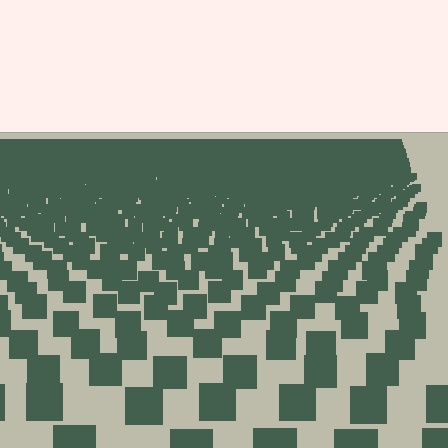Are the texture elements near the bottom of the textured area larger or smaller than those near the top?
Larger. Near the bottom, elements are closer to the viewer and appear at a bigger on-screen size.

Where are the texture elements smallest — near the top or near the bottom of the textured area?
Near the top.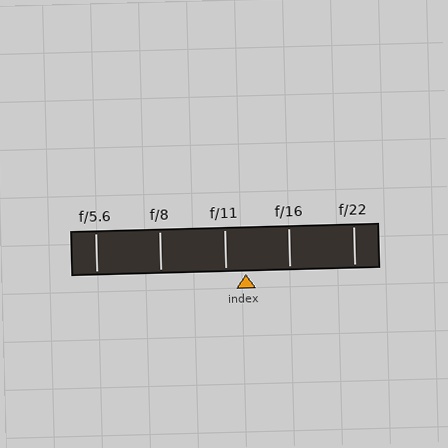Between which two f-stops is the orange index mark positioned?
The index mark is between f/11 and f/16.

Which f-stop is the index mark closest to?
The index mark is closest to f/11.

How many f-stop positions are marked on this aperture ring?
There are 5 f-stop positions marked.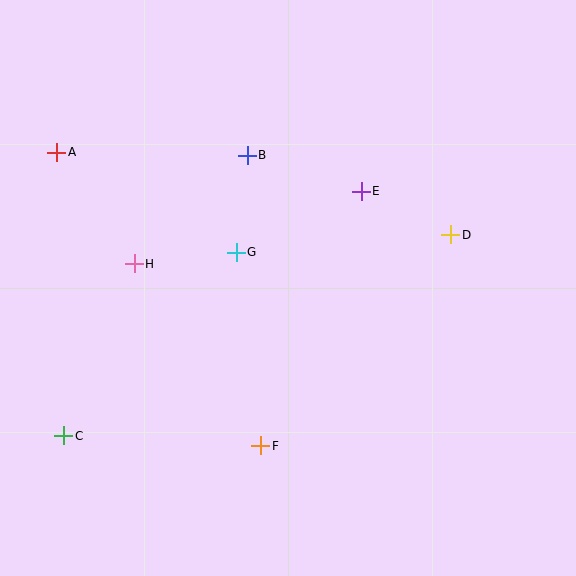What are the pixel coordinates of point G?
Point G is at (236, 252).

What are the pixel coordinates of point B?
Point B is at (247, 155).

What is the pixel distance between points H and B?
The distance between H and B is 157 pixels.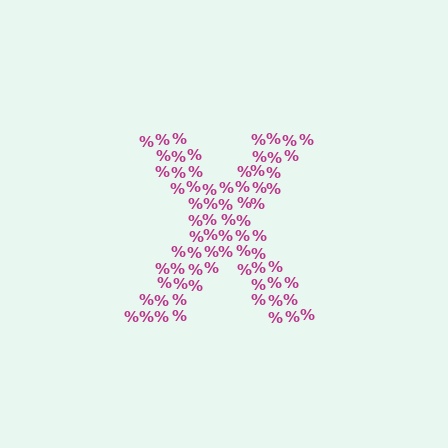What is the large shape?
The large shape is the letter X.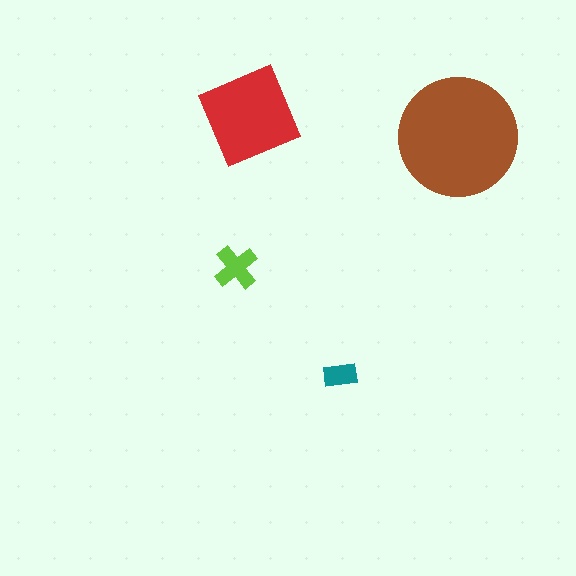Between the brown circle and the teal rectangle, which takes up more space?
The brown circle.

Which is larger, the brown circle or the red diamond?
The brown circle.